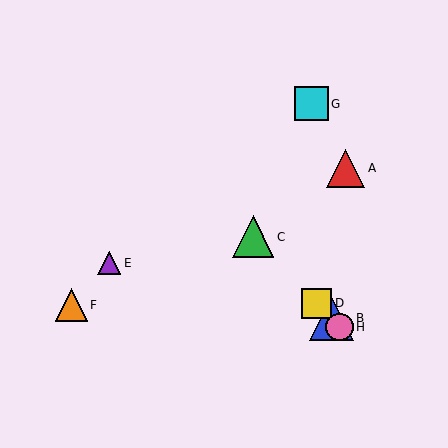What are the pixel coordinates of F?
Object F is at (71, 305).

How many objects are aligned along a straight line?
4 objects (B, C, D, H) are aligned along a straight line.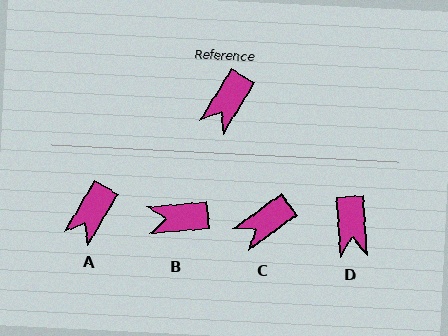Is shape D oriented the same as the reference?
No, it is off by about 35 degrees.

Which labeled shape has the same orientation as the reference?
A.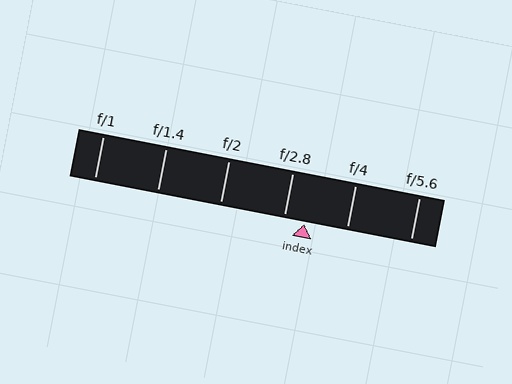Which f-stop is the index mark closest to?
The index mark is closest to f/2.8.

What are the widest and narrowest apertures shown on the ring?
The widest aperture shown is f/1 and the narrowest is f/5.6.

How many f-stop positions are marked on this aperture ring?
There are 6 f-stop positions marked.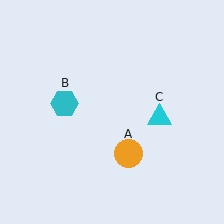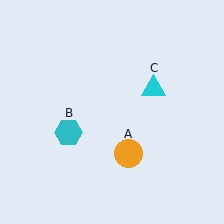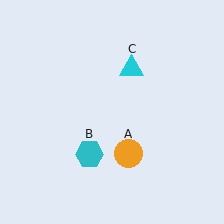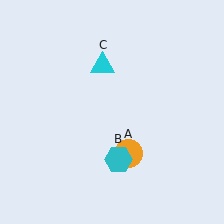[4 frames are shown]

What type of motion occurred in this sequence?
The cyan hexagon (object B), cyan triangle (object C) rotated counterclockwise around the center of the scene.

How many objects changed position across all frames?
2 objects changed position: cyan hexagon (object B), cyan triangle (object C).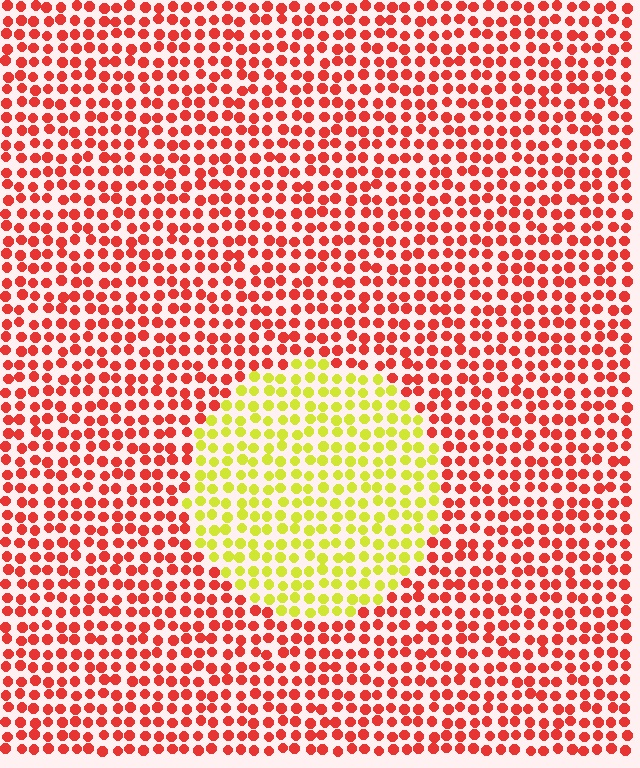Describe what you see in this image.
The image is filled with small red elements in a uniform arrangement. A circle-shaped region is visible where the elements are tinted to a slightly different hue, forming a subtle color boundary.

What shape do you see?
I see a circle.